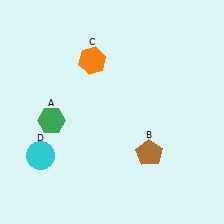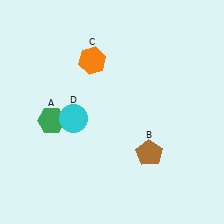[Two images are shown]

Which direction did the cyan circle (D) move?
The cyan circle (D) moved up.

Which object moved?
The cyan circle (D) moved up.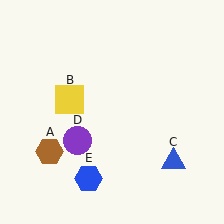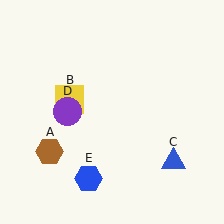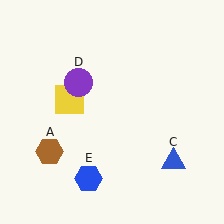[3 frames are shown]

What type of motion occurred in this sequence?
The purple circle (object D) rotated clockwise around the center of the scene.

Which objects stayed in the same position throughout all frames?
Brown hexagon (object A) and yellow square (object B) and blue triangle (object C) and blue hexagon (object E) remained stationary.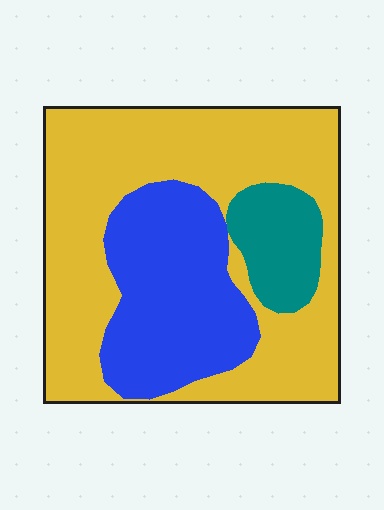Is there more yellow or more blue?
Yellow.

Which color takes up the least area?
Teal, at roughly 10%.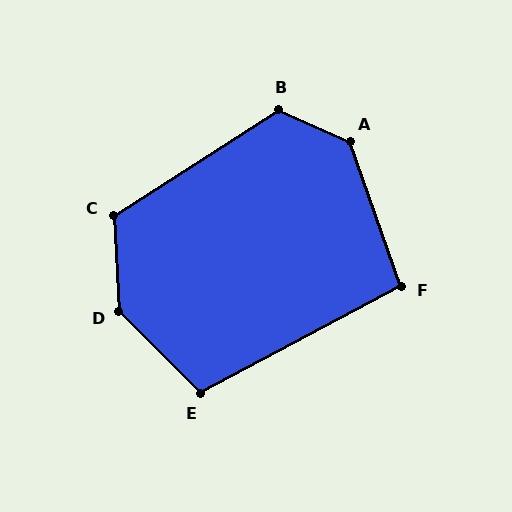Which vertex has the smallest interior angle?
F, at approximately 99 degrees.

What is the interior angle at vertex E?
Approximately 107 degrees (obtuse).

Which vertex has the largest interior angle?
D, at approximately 138 degrees.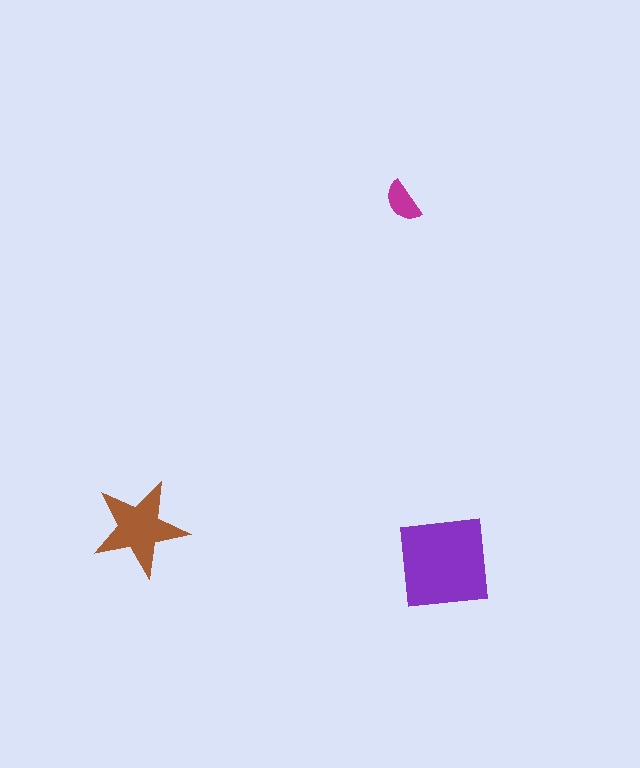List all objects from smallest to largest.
The magenta semicircle, the brown star, the purple square.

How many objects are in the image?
There are 3 objects in the image.